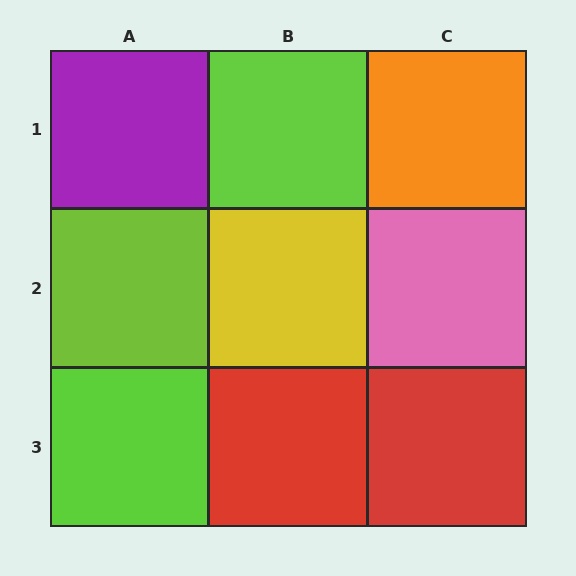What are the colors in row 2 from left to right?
Lime, yellow, pink.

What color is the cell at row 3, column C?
Red.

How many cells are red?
2 cells are red.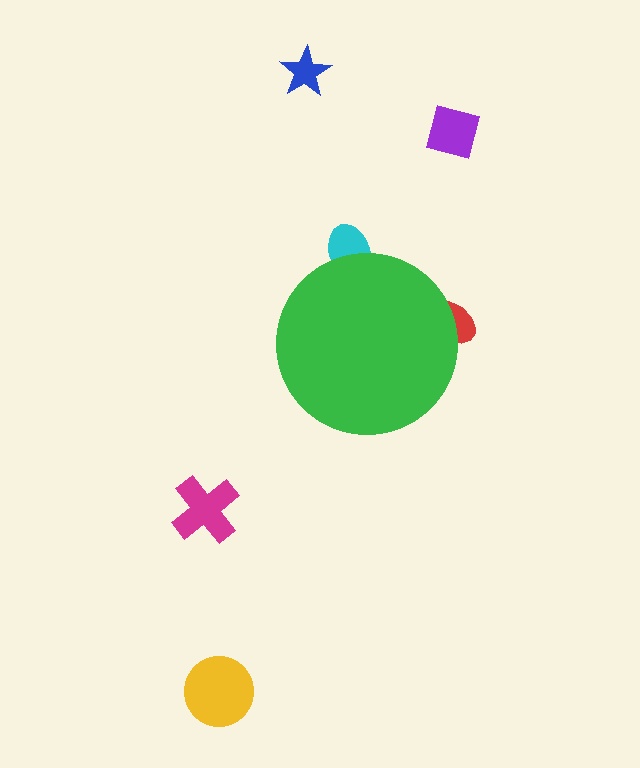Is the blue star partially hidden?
No, the blue star is fully visible.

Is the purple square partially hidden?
No, the purple square is fully visible.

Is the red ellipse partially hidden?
Yes, the red ellipse is partially hidden behind the green circle.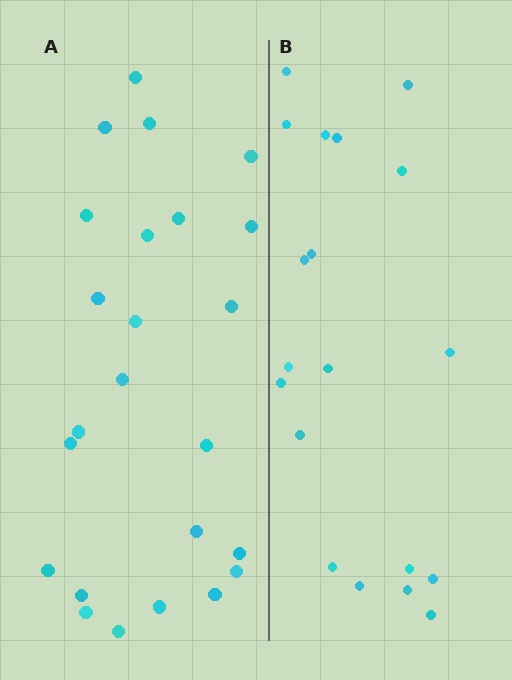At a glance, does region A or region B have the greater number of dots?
Region A (the left region) has more dots.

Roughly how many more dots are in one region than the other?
Region A has about 5 more dots than region B.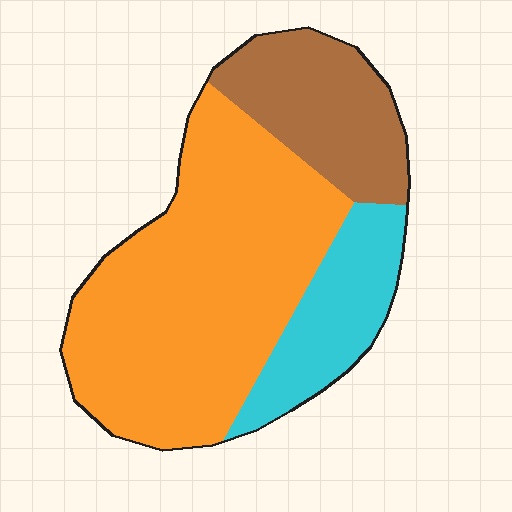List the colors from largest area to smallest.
From largest to smallest: orange, brown, cyan.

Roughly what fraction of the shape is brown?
Brown covers roughly 20% of the shape.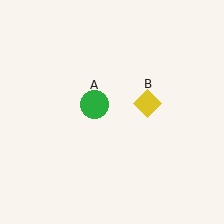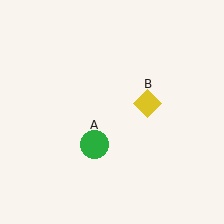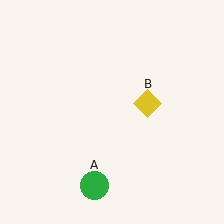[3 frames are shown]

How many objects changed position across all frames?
1 object changed position: green circle (object A).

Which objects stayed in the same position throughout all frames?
Yellow diamond (object B) remained stationary.